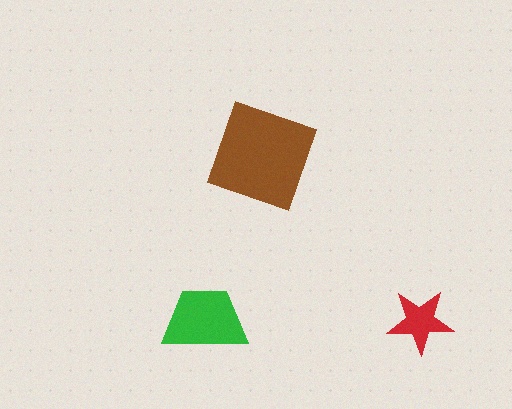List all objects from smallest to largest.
The red star, the green trapezoid, the brown diamond.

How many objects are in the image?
There are 3 objects in the image.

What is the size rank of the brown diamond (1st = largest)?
1st.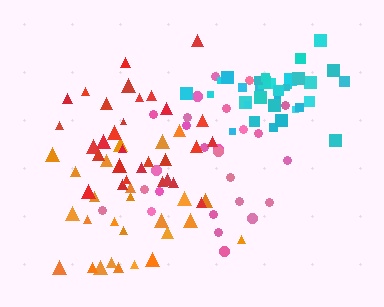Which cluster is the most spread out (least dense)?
Pink.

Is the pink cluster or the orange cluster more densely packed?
Orange.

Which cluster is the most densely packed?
Cyan.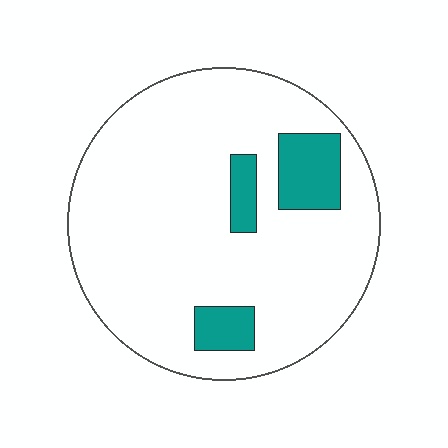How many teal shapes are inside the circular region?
3.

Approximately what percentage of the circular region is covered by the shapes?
Approximately 15%.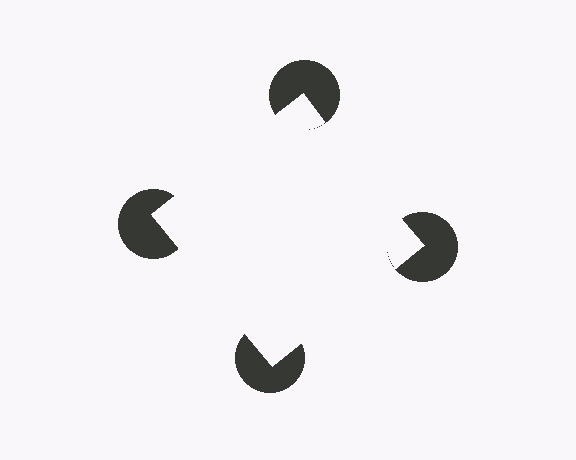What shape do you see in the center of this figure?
An illusory square — its edges are inferred from the aligned wedge cuts in the pac-man discs, not physically drawn.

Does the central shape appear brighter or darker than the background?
It typically appears slightly brighter than the background, even though no actual brightness change is drawn.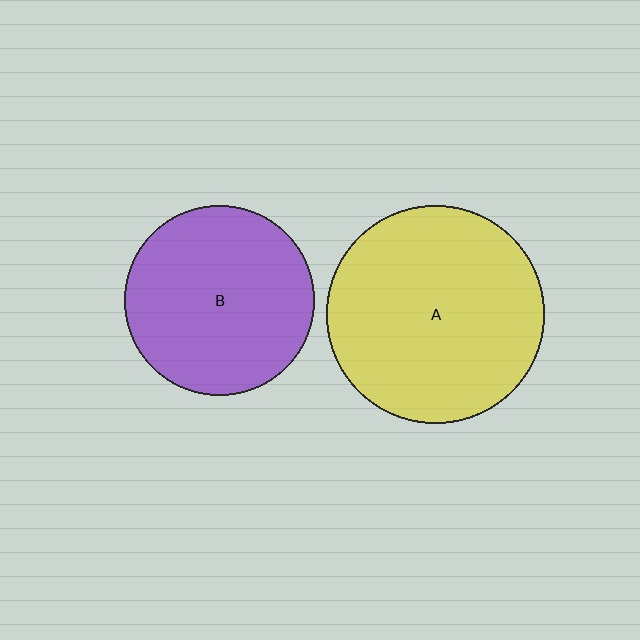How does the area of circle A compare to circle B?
Approximately 1.3 times.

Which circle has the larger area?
Circle A (yellow).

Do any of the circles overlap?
No, none of the circles overlap.